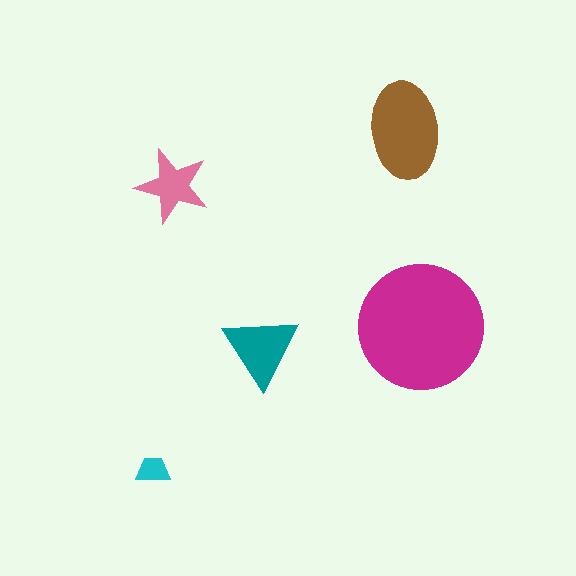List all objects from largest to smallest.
The magenta circle, the brown ellipse, the teal triangle, the pink star, the cyan trapezoid.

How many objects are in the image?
There are 5 objects in the image.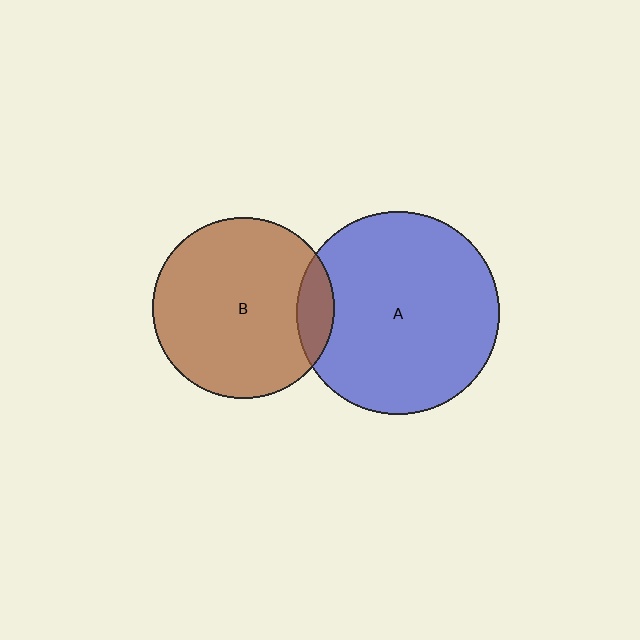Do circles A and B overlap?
Yes.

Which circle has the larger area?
Circle A (blue).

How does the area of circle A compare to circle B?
Approximately 1.3 times.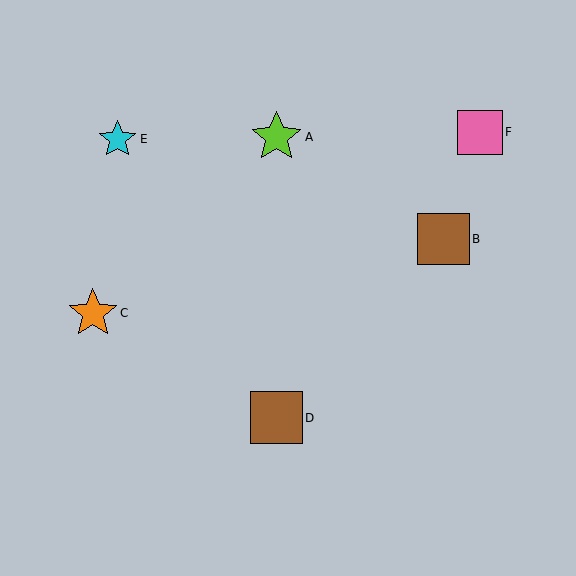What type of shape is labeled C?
Shape C is an orange star.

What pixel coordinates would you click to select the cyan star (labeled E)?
Click at (117, 139) to select the cyan star E.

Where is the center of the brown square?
The center of the brown square is at (444, 239).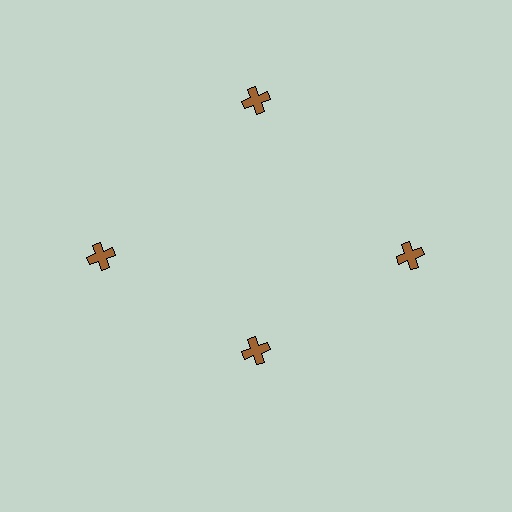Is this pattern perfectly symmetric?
No. The 4 brown crosses are arranged in a ring, but one element near the 6 o'clock position is pulled inward toward the center, breaking the 4-fold rotational symmetry.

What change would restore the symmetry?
The symmetry would be restored by moving it outward, back onto the ring so that all 4 crosses sit at equal angles and equal distance from the center.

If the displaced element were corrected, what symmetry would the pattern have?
It would have 4-fold rotational symmetry — the pattern would map onto itself every 90 degrees.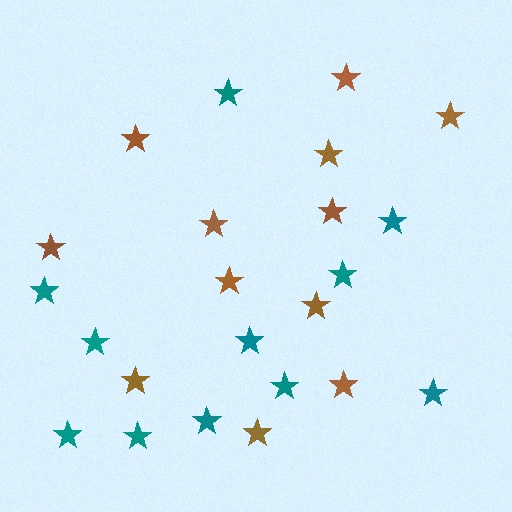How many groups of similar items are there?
There are 2 groups: one group of teal stars (11) and one group of brown stars (12).